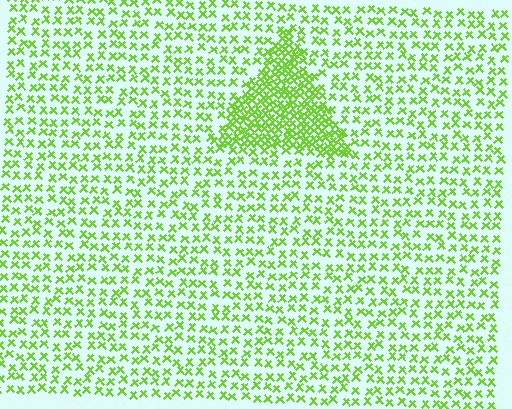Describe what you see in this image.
The image contains small lime elements arranged at two different densities. A triangle-shaped region is visible where the elements are more densely packed than the surrounding area.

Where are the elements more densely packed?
The elements are more densely packed inside the triangle boundary.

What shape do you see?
I see a triangle.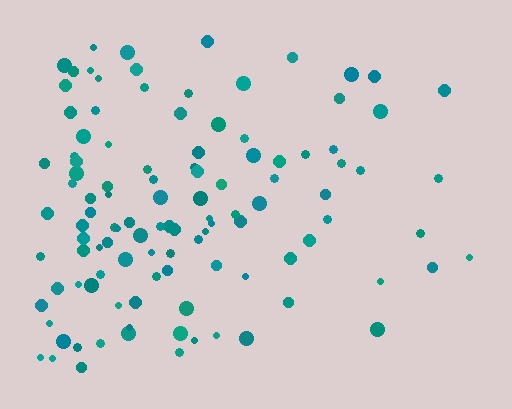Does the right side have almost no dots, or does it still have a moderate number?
Still a moderate number, just noticeably fewer than the left.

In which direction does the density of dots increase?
From right to left, with the left side densest.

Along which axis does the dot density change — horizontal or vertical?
Horizontal.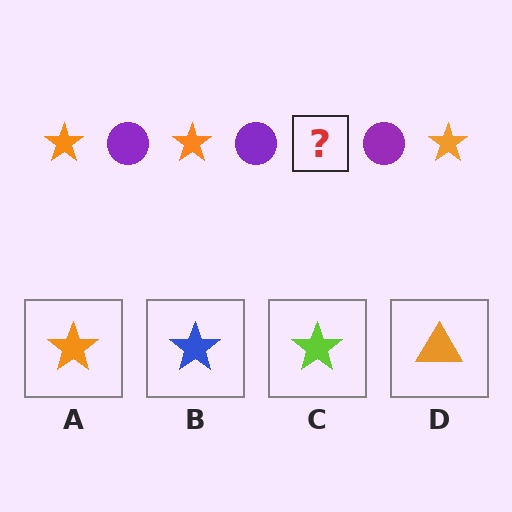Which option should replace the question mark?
Option A.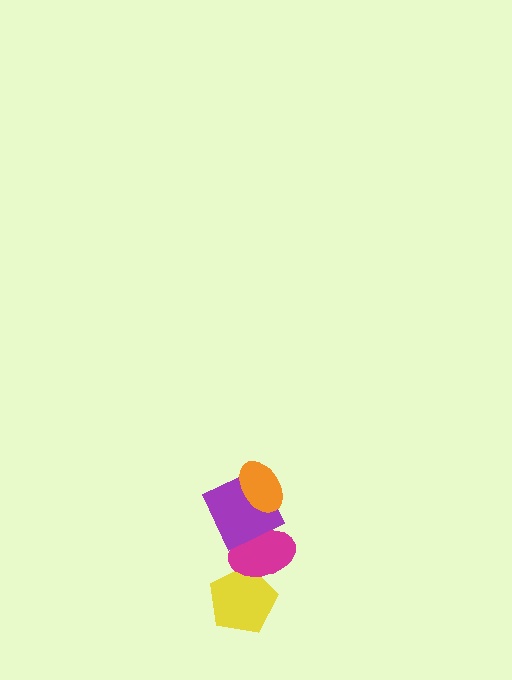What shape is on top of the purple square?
The orange ellipse is on top of the purple square.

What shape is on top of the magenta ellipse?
The purple square is on top of the magenta ellipse.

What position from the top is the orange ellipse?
The orange ellipse is 1st from the top.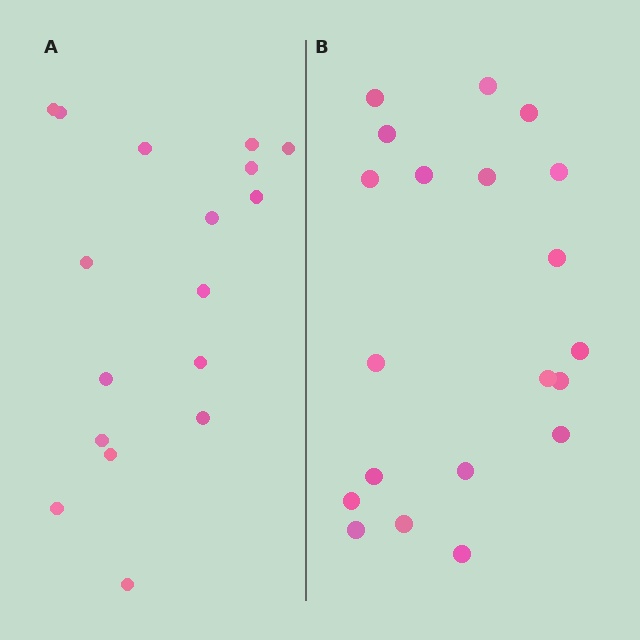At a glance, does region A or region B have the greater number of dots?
Region B (the right region) has more dots.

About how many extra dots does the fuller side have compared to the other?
Region B has just a few more — roughly 2 or 3 more dots than region A.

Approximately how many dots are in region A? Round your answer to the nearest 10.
About 20 dots. (The exact count is 17, which rounds to 20.)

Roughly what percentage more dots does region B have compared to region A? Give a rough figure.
About 20% more.